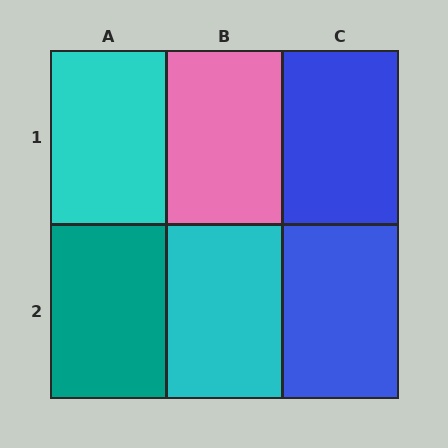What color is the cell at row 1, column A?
Cyan.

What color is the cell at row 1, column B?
Pink.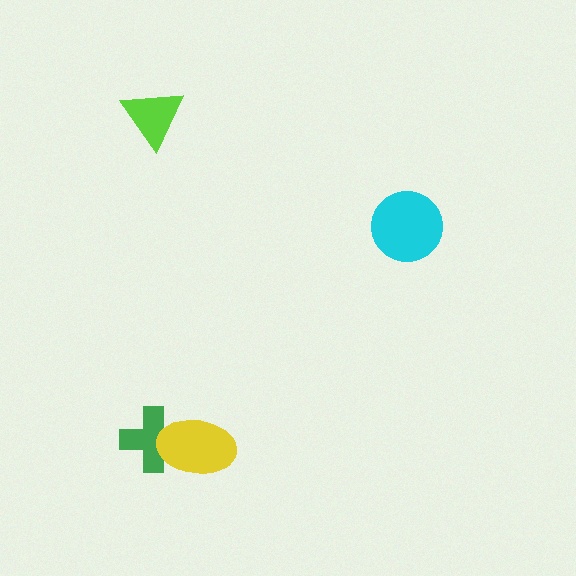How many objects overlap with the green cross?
1 object overlaps with the green cross.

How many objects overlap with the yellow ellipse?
1 object overlaps with the yellow ellipse.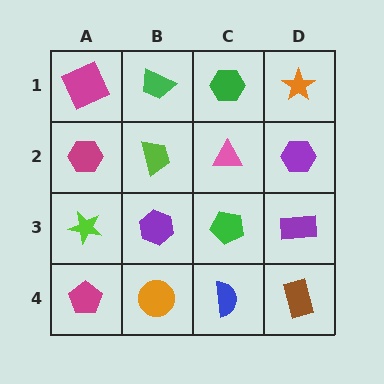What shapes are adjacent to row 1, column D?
A purple hexagon (row 2, column D), a green hexagon (row 1, column C).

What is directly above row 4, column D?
A purple rectangle.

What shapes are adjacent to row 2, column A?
A magenta square (row 1, column A), a lime star (row 3, column A), a lime trapezoid (row 2, column B).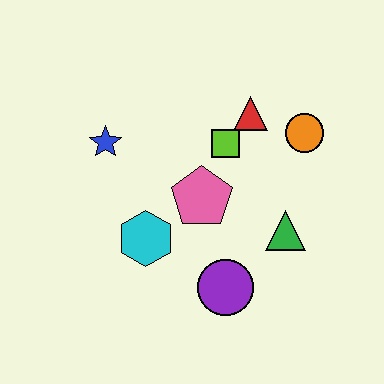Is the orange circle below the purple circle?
No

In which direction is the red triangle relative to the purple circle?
The red triangle is above the purple circle.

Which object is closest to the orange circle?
The red triangle is closest to the orange circle.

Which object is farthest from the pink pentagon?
The orange circle is farthest from the pink pentagon.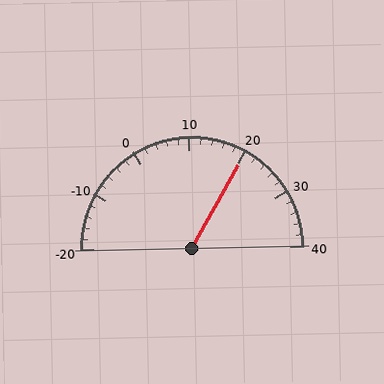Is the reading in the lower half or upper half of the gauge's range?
The reading is in the upper half of the range (-20 to 40).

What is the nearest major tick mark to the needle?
The nearest major tick mark is 20.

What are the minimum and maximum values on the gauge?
The gauge ranges from -20 to 40.